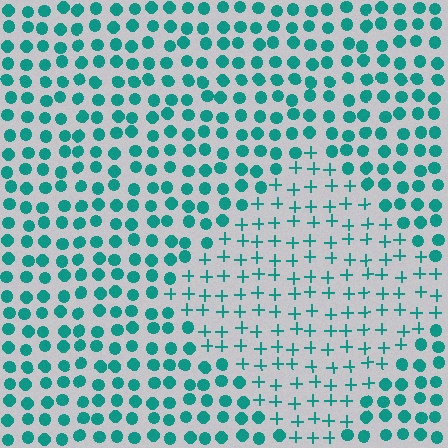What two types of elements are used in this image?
The image uses plus signs inside the diamond region and circles outside it.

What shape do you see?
I see a diamond.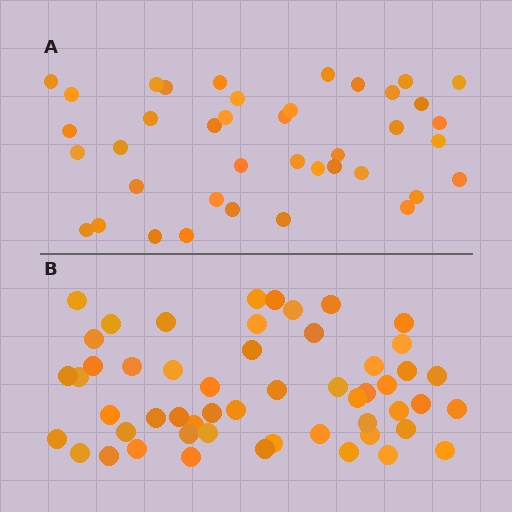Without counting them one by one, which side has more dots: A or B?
Region B (the bottom region) has more dots.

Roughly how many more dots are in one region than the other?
Region B has approximately 15 more dots than region A.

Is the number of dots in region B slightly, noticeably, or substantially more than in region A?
Region B has noticeably more, but not dramatically so. The ratio is roughly 1.3 to 1.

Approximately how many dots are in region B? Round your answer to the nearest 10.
About 50 dots. (The exact count is 53, which rounds to 50.)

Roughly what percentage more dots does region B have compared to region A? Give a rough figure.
About 30% more.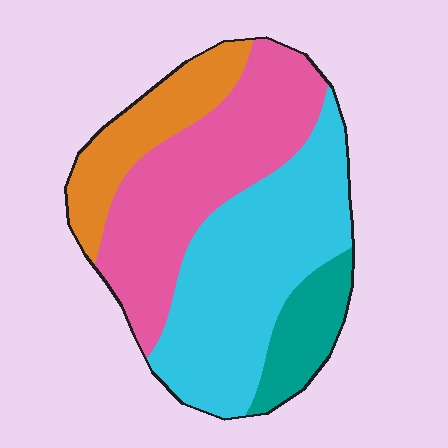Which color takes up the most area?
Cyan, at roughly 40%.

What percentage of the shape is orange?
Orange takes up less than a sixth of the shape.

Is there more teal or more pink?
Pink.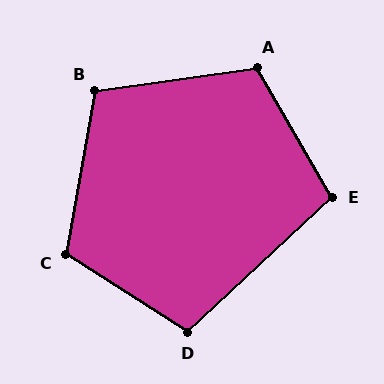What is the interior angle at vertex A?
Approximately 112 degrees (obtuse).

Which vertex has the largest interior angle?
C, at approximately 113 degrees.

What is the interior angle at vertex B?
Approximately 108 degrees (obtuse).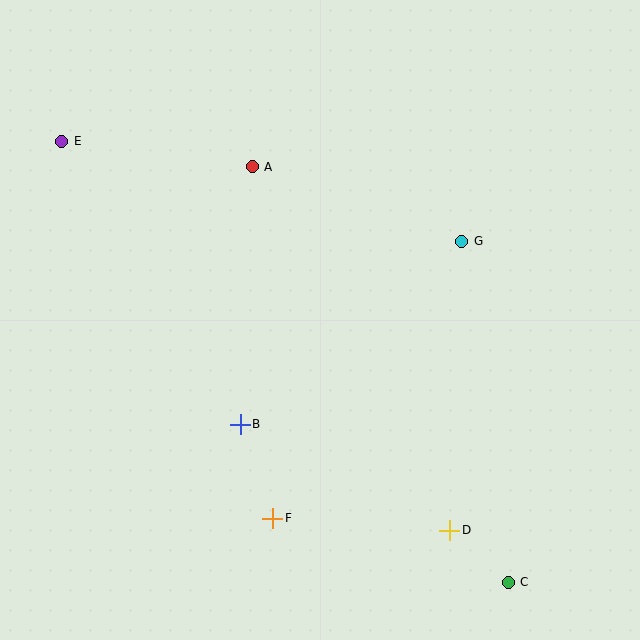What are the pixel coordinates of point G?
Point G is at (462, 241).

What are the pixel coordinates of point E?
Point E is at (62, 141).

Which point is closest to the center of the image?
Point B at (240, 424) is closest to the center.